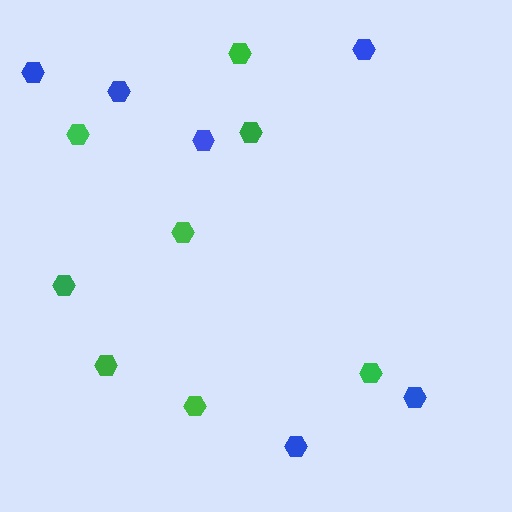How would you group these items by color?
There are 2 groups: one group of green hexagons (8) and one group of blue hexagons (6).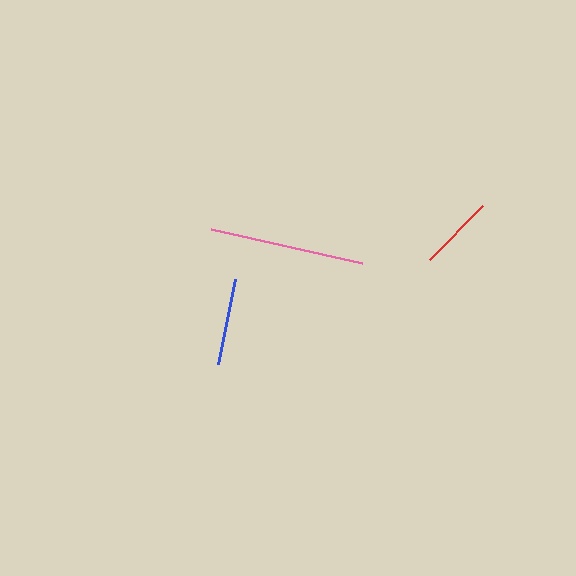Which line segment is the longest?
The pink line is the longest at approximately 155 pixels.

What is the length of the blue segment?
The blue segment is approximately 86 pixels long.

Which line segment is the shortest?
The red line is the shortest at approximately 76 pixels.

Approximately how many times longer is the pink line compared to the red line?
The pink line is approximately 2.0 times the length of the red line.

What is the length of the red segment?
The red segment is approximately 76 pixels long.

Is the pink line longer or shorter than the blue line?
The pink line is longer than the blue line.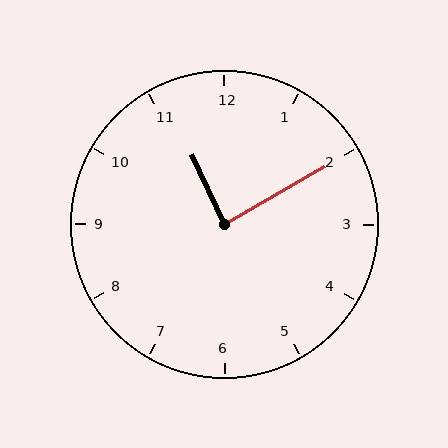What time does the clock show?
11:10.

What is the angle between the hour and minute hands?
Approximately 85 degrees.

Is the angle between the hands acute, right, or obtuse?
It is right.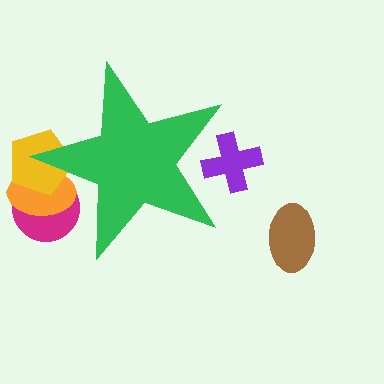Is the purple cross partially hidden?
Yes, the purple cross is partially hidden behind the green star.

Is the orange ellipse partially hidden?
Yes, the orange ellipse is partially hidden behind the green star.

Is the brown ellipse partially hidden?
No, the brown ellipse is fully visible.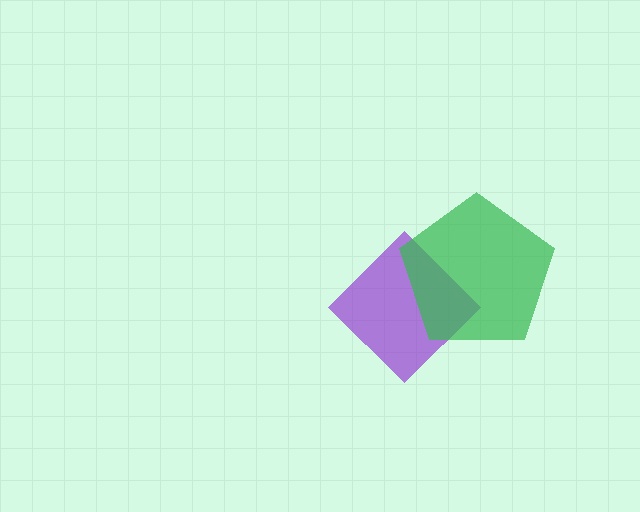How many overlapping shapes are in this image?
There are 2 overlapping shapes in the image.